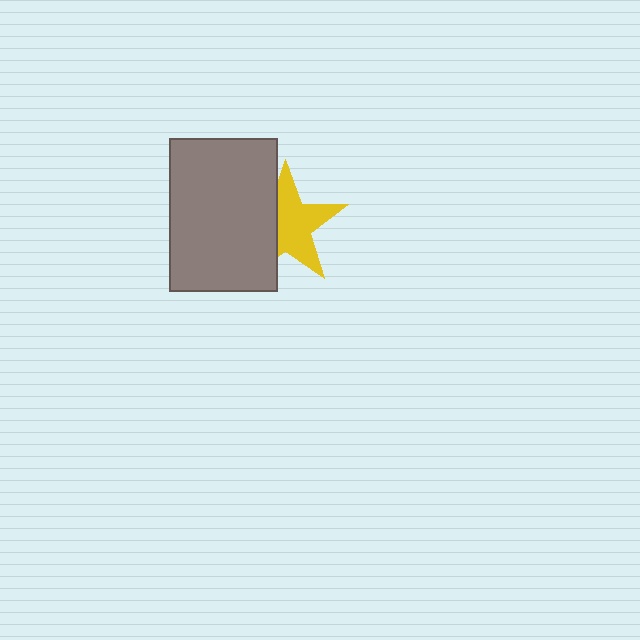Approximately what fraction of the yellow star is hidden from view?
Roughly 37% of the yellow star is hidden behind the gray rectangle.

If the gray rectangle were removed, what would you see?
You would see the complete yellow star.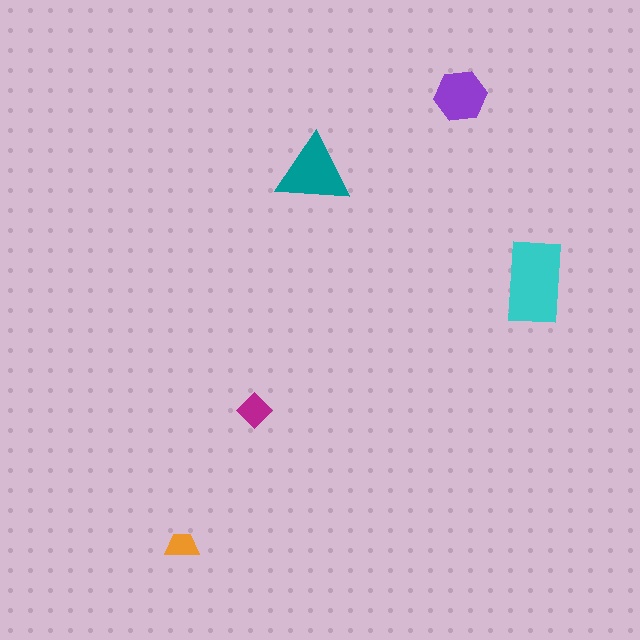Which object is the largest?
The cyan rectangle.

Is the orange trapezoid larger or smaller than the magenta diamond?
Smaller.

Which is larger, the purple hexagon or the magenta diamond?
The purple hexagon.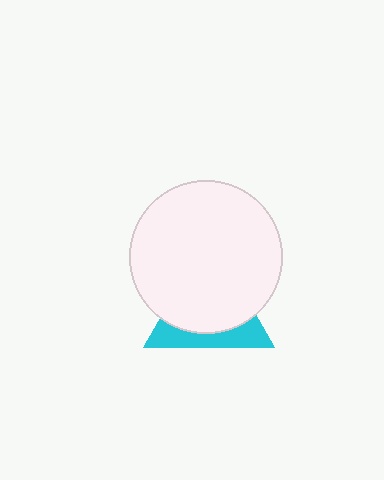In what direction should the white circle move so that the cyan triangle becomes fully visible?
The white circle should move up. That is the shortest direction to clear the overlap and leave the cyan triangle fully visible.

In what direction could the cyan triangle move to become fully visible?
The cyan triangle could move down. That would shift it out from behind the white circle entirely.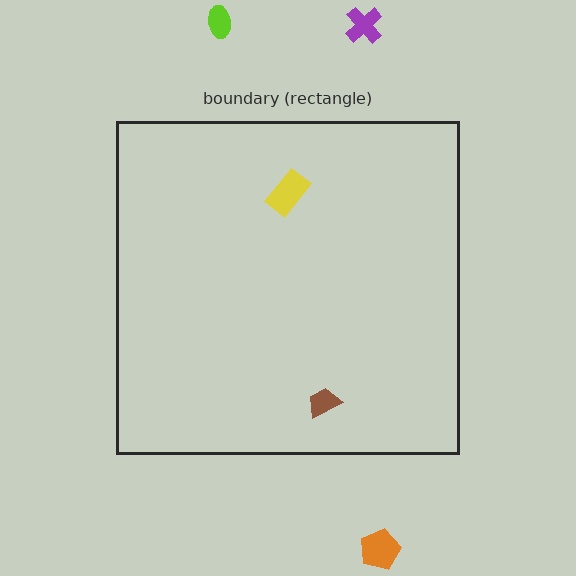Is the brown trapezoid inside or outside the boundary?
Inside.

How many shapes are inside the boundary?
2 inside, 3 outside.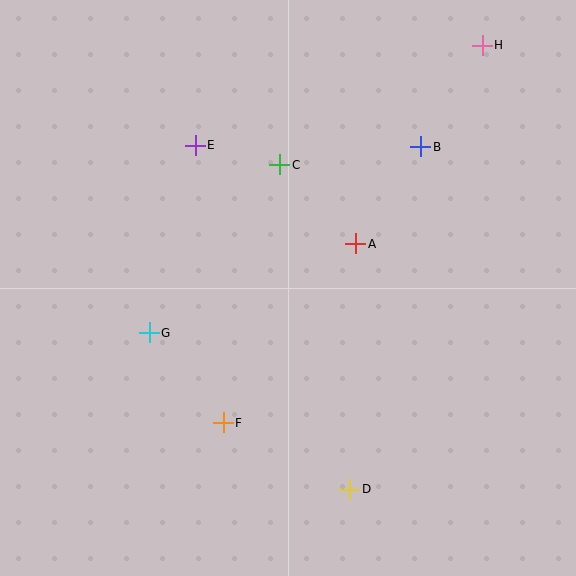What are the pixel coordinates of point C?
Point C is at (280, 165).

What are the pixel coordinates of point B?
Point B is at (421, 147).